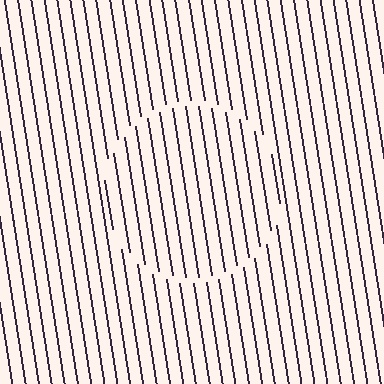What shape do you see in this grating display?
An illusory circle. The interior of the shape contains the same grating, shifted by half a period — the contour is defined by the phase discontinuity where line-ends from the inner and outer gratings abut.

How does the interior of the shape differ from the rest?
The interior of the shape contains the same grating, shifted by half a period — the contour is defined by the phase discontinuity where line-ends from the inner and outer gratings abut.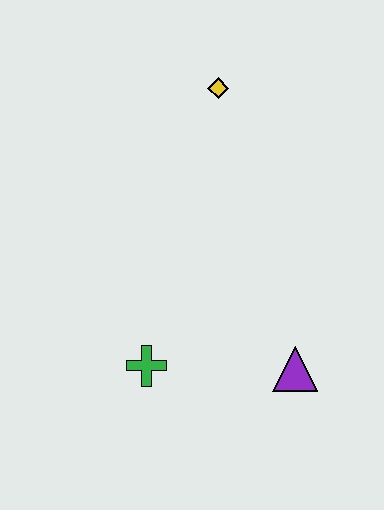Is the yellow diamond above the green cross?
Yes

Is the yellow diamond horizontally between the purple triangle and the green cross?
Yes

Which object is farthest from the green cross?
The yellow diamond is farthest from the green cross.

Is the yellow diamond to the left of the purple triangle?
Yes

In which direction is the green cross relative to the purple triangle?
The green cross is to the left of the purple triangle.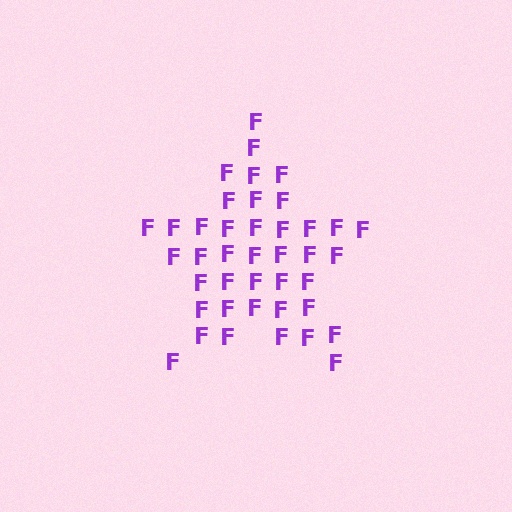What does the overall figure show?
The overall figure shows a star.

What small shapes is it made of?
It is made of small letter F's.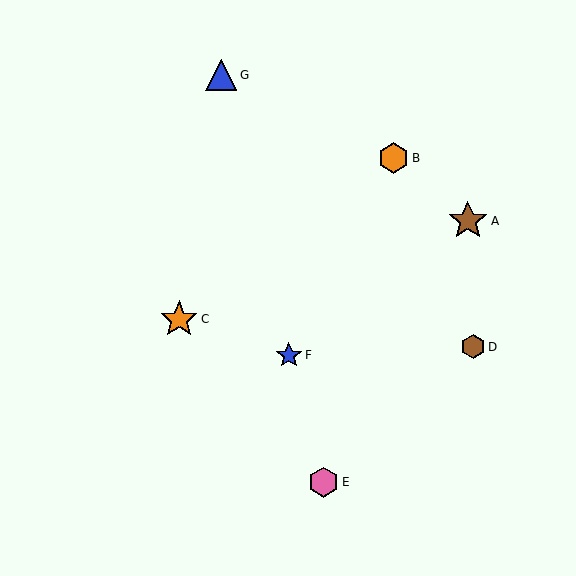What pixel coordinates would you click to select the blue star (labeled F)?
Click at (289, 355) to select the blue star F.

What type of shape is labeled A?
Shape A is a brown star.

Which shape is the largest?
The brown star (labeled A) is the largest.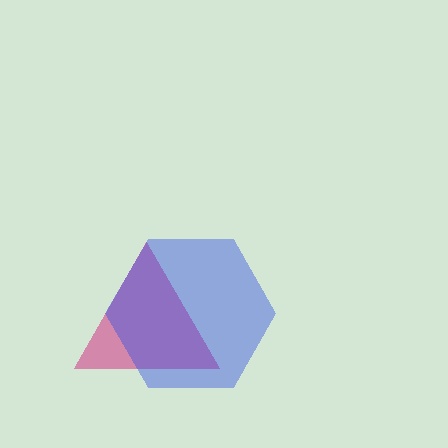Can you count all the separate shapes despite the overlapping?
Yes, there are 2 separate shapes.